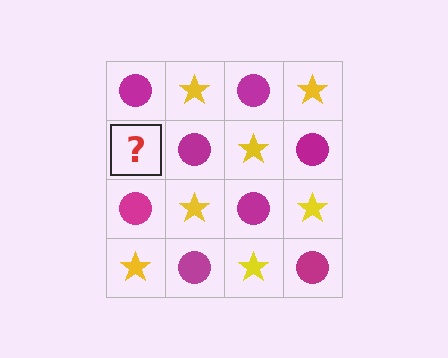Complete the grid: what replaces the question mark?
The question mark should be replaced with a yellow star.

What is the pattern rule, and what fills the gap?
The rule is that it alternates magenta circle and yellow star in a checkerboard pattern. The gap should be filled with a yellow star.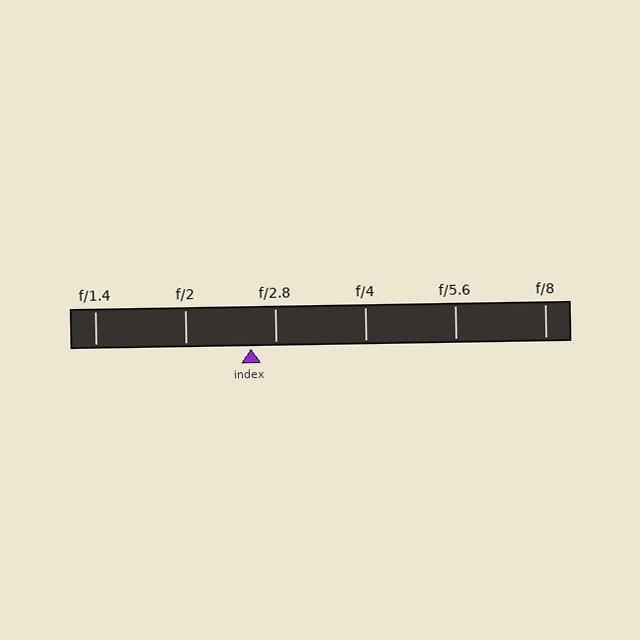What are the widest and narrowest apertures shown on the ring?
The widest aperture shown is f/1.4 and the narrowest is f/8.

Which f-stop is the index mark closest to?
The index mark is closest to f/2.8.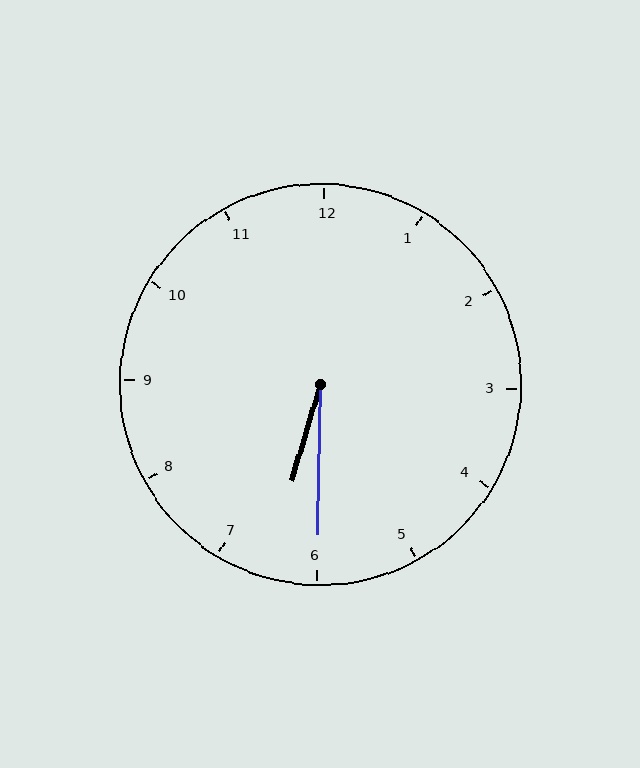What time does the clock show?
6:30.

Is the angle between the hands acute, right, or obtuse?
It is acute.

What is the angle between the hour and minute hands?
Approximately 15 degrees.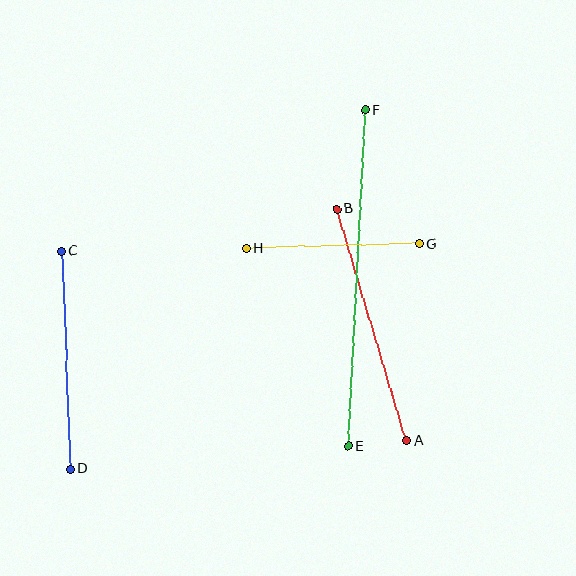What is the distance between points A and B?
The distance is approximately 242 pixels.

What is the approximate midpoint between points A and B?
The midpoint is at approximately (372, 325) pixels.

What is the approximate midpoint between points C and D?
The midpoint is at approximately (66, 360) pixels.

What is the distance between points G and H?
The distance is approximately 173 pixels.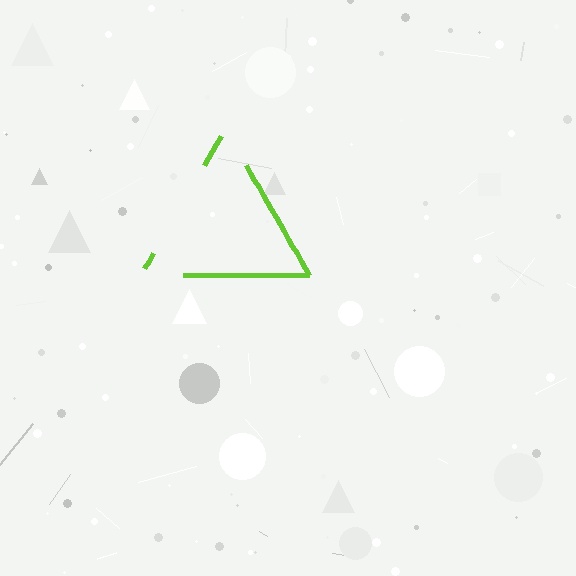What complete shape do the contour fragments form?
The contour fragments form a triangle.